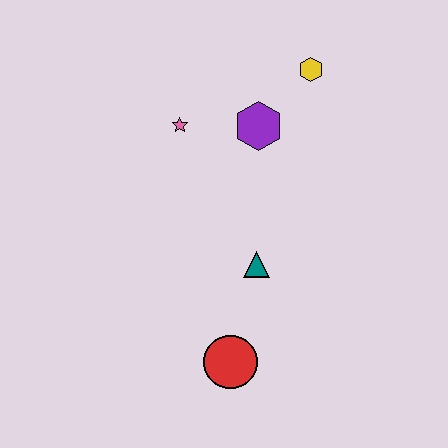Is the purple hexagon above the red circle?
Yes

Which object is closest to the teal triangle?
The red circle is closest to the teal triangle.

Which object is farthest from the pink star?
The red circle is farthest from the pink star.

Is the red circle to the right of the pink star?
Yes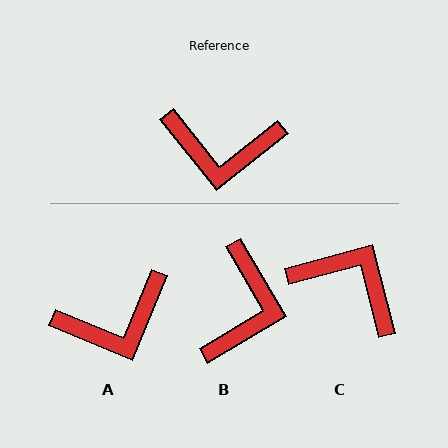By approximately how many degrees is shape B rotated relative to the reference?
Approximately 82 degrees counter-clockwise.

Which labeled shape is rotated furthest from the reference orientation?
C, about 156 degrees away.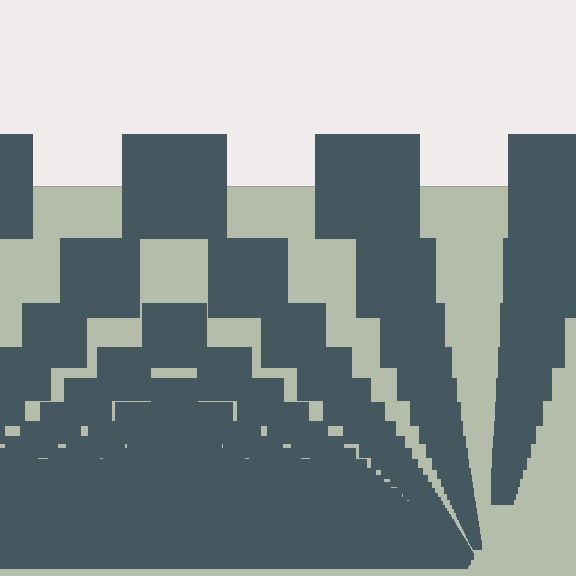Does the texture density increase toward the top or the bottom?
Density increases toward the bottom.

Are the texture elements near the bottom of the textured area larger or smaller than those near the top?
Smaller. The gradient is inverted — elements near the bottom are smaller and denser.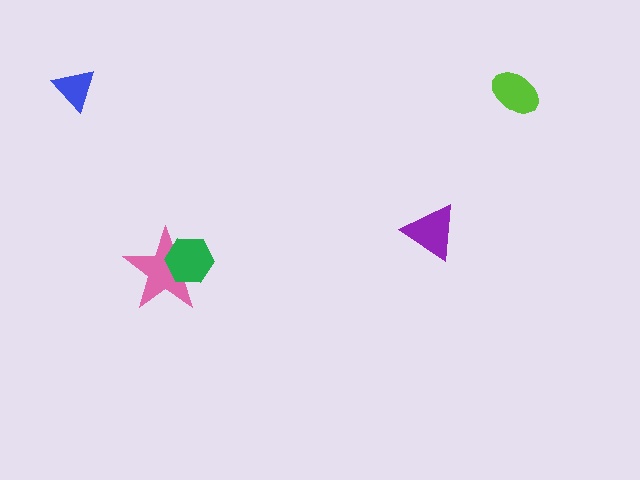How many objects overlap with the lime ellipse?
0 objects overlap with the lime ellipse.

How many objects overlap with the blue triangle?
0 objects overlap with the blue triangle.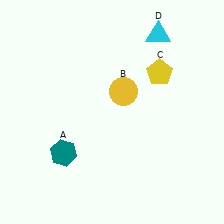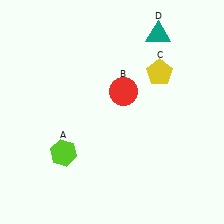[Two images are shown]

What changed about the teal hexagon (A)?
In Image 1, A is teal. In Image 2, it changed to lime.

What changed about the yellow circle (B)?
In Image 1, B is yellow. In Image 2, it changed to red.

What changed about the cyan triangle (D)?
In Image 1, D is cyan. In Image 2, it changed to teal.